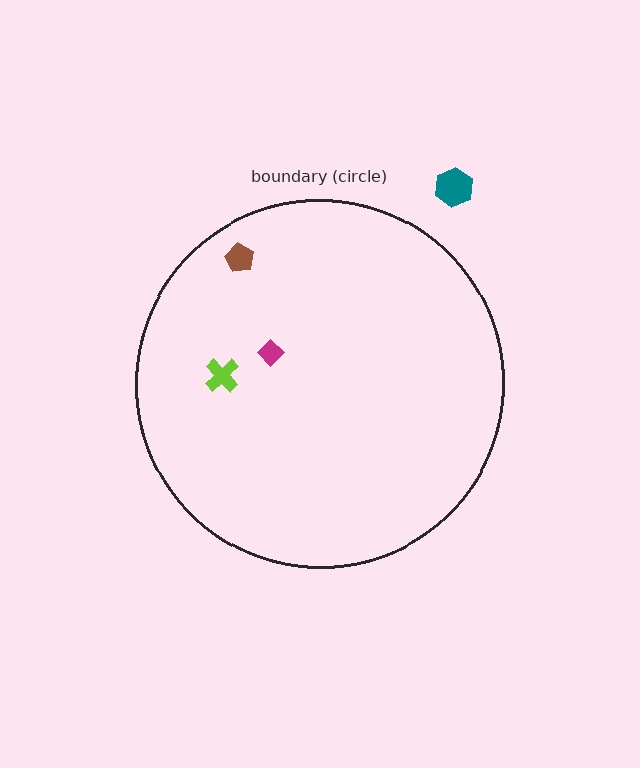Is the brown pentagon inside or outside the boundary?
Inside.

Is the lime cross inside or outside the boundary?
Inside.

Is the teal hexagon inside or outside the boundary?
Outside.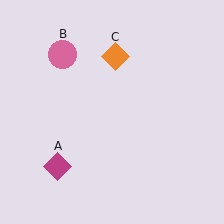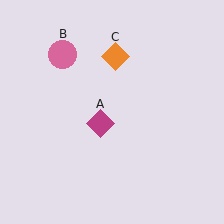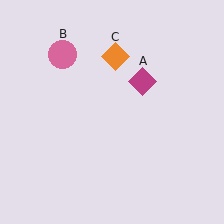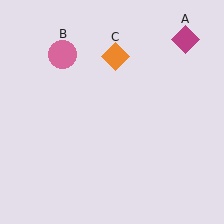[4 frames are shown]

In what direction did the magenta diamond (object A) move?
The magenta diamond (object A) moved up and to the right.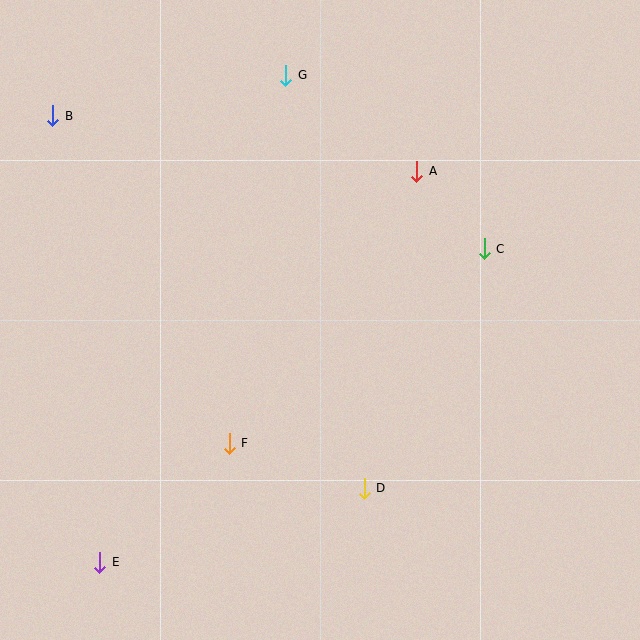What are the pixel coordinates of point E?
Point E is at (100, 562).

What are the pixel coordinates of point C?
Point C is at (484, 249).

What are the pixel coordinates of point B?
Point B is at (53, 116).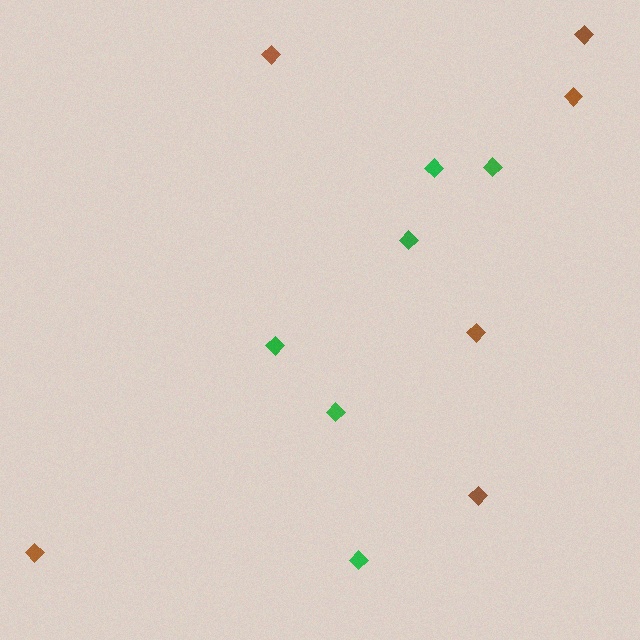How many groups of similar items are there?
There are 2 groups: one group of green diamonds (6) and one group of brown diamonds (6).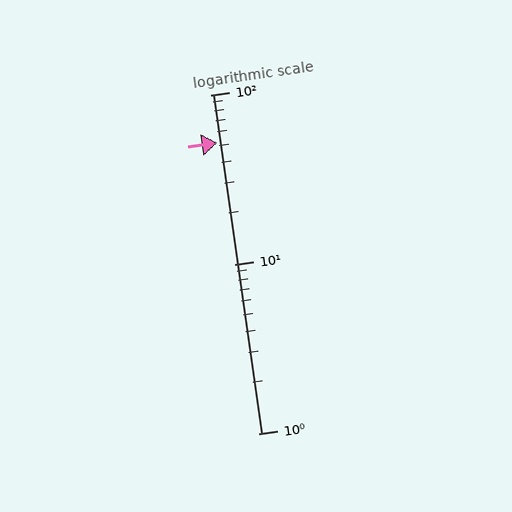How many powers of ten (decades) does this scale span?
The scale spans 2 decades, from 1 to 100.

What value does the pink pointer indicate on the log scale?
The pointer indicates approximately 52.